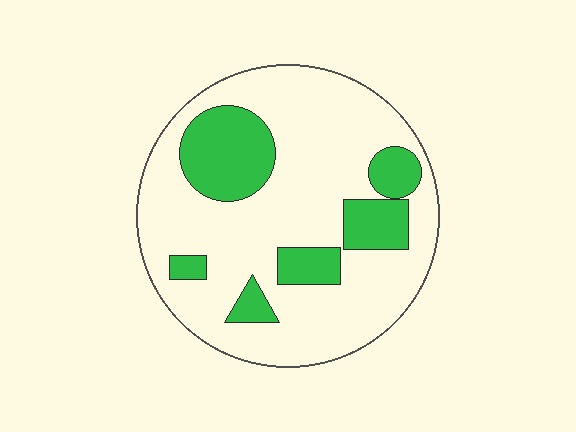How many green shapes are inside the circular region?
6.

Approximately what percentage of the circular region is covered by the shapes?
Approximately 25%.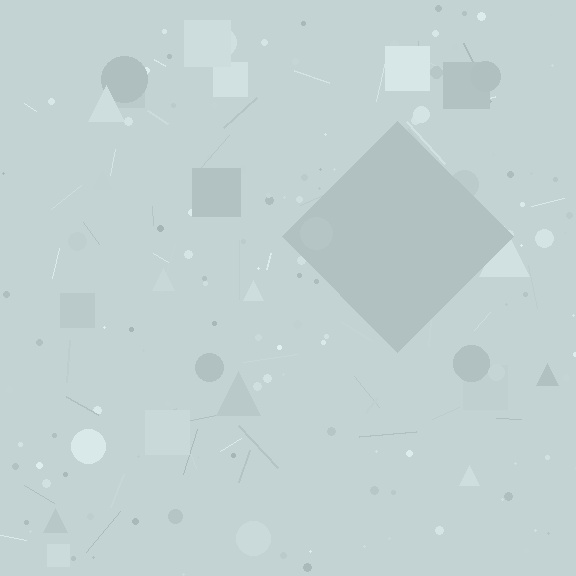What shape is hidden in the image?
A diamond is hidden in the image.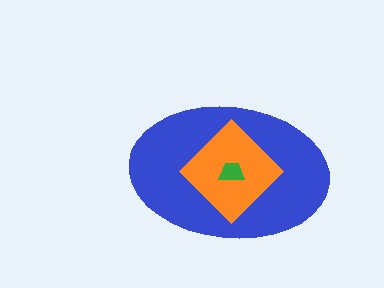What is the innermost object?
The green trapezoid.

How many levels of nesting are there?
3.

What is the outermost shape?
The blue ellipse.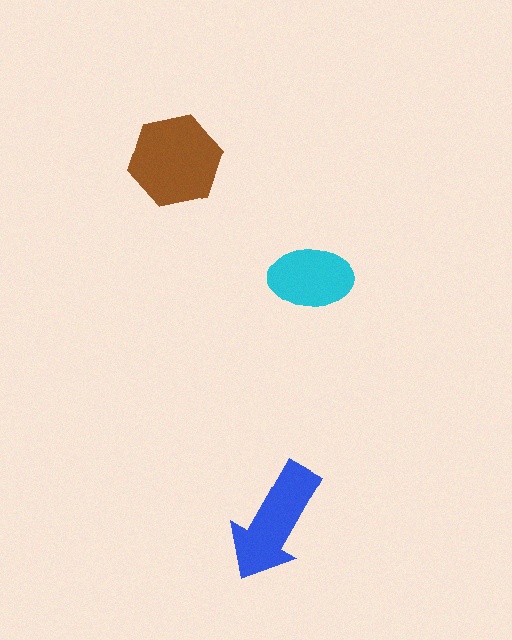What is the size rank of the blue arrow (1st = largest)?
2nd.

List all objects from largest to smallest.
The brown hexagon, the blue arrow, the cyan ellipse.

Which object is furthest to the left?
The brown hexagon is leftmost.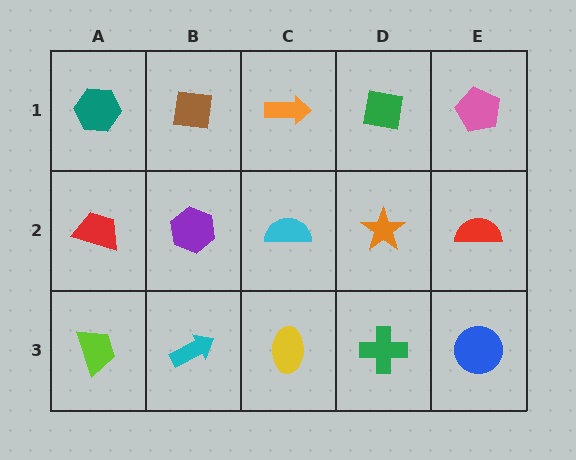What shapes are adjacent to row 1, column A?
A red trapezoid (row 2, column A), a brown square (row 1, column B).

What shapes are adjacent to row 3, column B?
A purple hexagon (row 2, column B), a lime trapezoid (row 3, column A), a yellow ellipse (row 3, column C).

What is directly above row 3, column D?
An orange star.